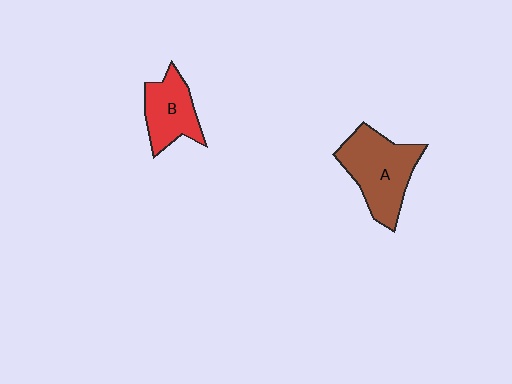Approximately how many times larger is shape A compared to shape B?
Approximately 1.5 times.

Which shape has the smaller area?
Shape B (red).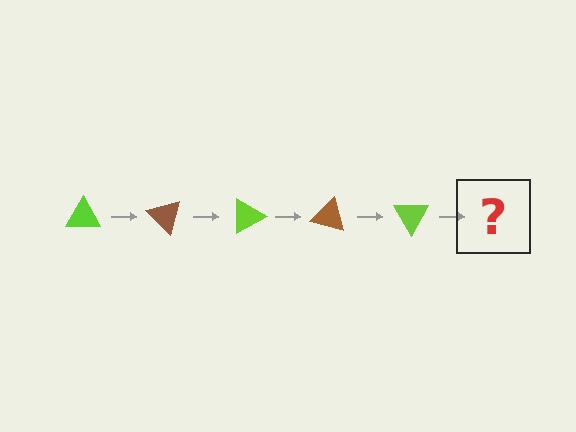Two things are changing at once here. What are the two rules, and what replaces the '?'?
The two rules are that it rotates 45 degrees each step and the color cycles through lime and brown. The '?' should be a brown triangle, rotated 225 degrees from the start.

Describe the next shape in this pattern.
It should be a brown triangle, rotated 225 degrees from the start.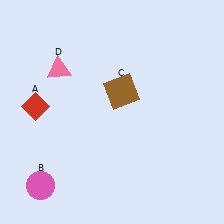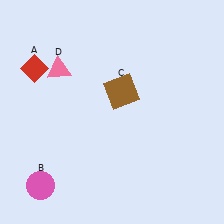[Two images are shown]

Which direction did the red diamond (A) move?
The red diamond (A) moved up.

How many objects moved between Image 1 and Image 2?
1 object moved between the two images.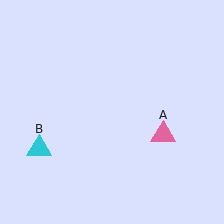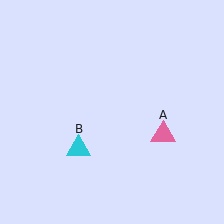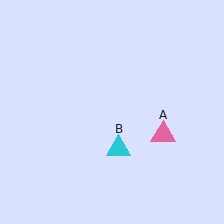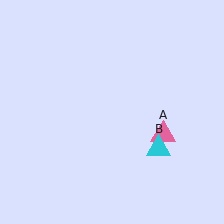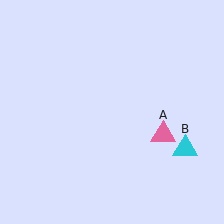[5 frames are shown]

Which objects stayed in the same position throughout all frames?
Pink triangle (object A) remained stationary.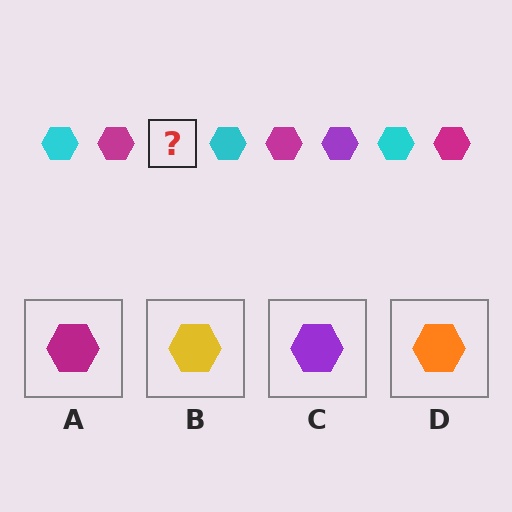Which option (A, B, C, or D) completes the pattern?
C.